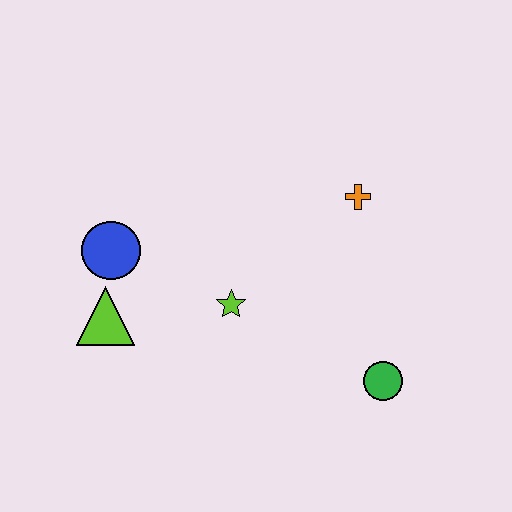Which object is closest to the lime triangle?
The blue circle is closest to the lime triangle.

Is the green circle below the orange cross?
Yes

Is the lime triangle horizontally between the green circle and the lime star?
No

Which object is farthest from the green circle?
The blue circle is farthest from the green circle.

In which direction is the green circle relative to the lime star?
The green circle is to the right of the lime star.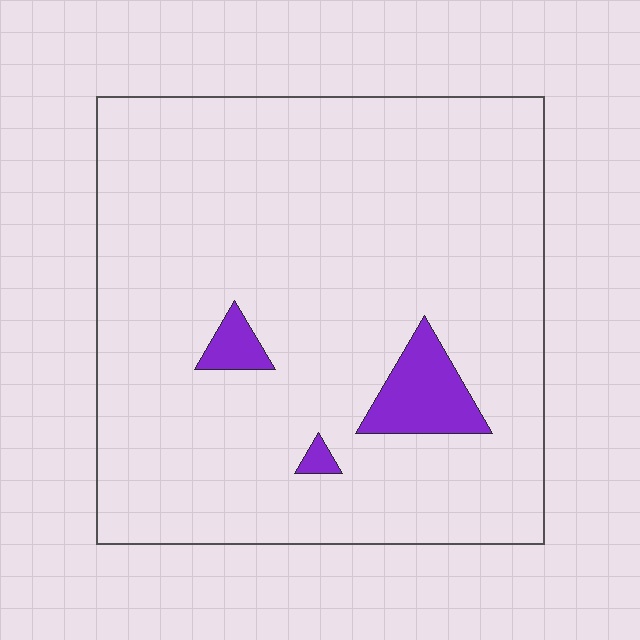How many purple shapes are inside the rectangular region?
3.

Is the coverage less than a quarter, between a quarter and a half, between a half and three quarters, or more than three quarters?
Less than a quarter.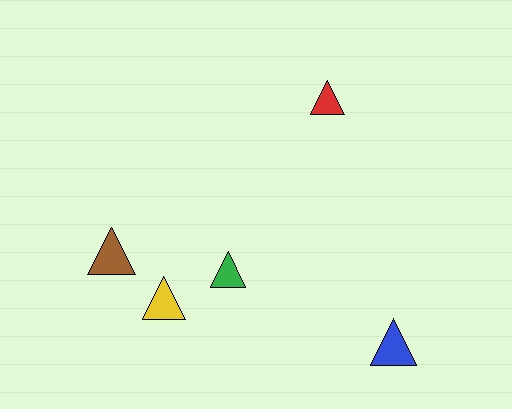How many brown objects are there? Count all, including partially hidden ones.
There is 1 brown object.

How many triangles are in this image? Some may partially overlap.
There are 5 triangles.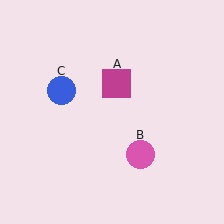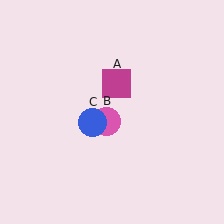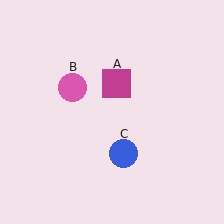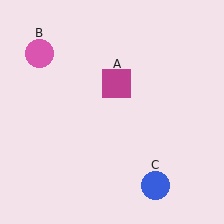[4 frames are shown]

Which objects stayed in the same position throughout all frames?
Magenta square (object A) remained stationary.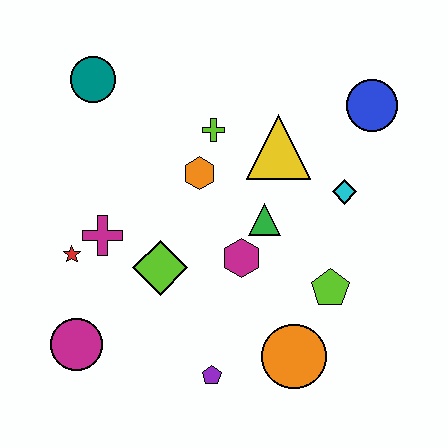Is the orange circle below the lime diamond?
Yes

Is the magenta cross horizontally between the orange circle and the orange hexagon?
No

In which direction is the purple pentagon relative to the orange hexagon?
The purple pentagon is below the orange hexagon.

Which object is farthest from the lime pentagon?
The teal circle is farthest from the lime pentagon.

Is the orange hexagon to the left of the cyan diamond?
Yes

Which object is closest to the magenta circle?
The red star is closest to the magenta circle.